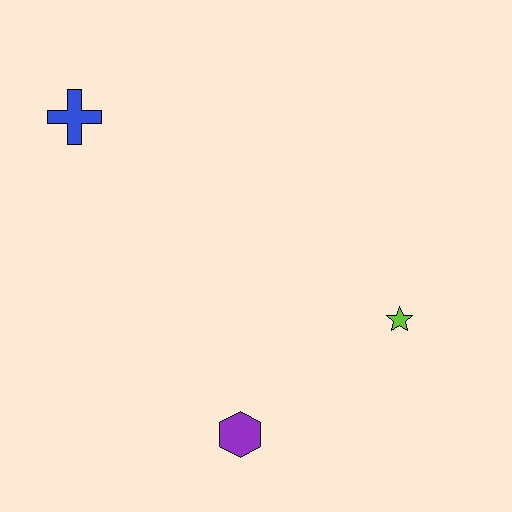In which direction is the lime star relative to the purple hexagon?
The lime star is to the right of the purple hexagon.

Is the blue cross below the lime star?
No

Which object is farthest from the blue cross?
The lime star is farthest from the blue cross.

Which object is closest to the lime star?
The purple hexagon is closest to the lime star.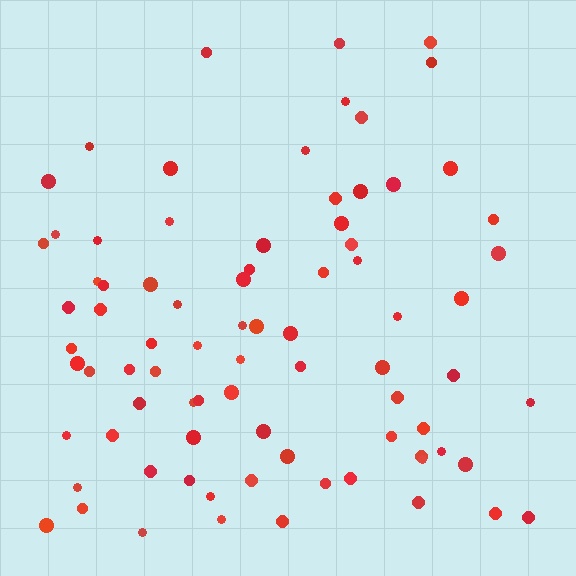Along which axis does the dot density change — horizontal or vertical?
Vertical.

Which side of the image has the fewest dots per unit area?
The top.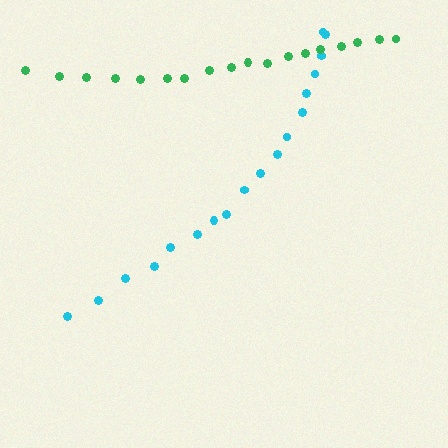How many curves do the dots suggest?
There are 2 distinct paths.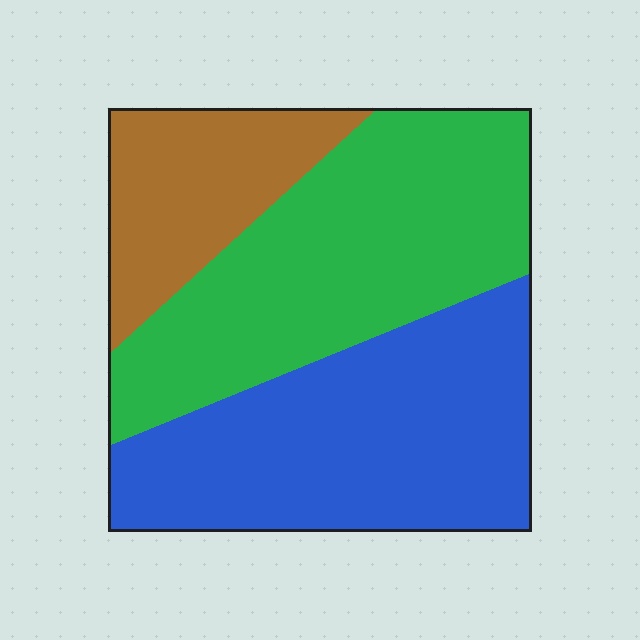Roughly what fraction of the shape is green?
Green covers around 40% of the shape.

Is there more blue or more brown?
Blue.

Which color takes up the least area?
Brown, at roughly 20%.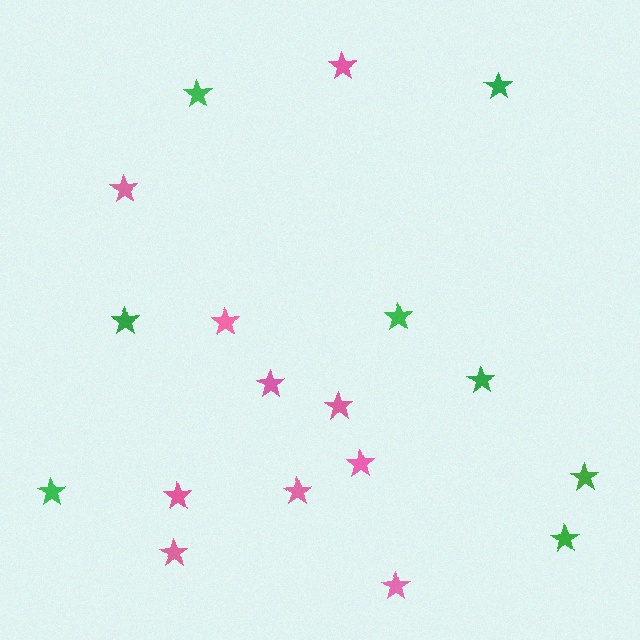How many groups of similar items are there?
There are 2 groups: one group of pink stars (10) and one group of green stars (8).